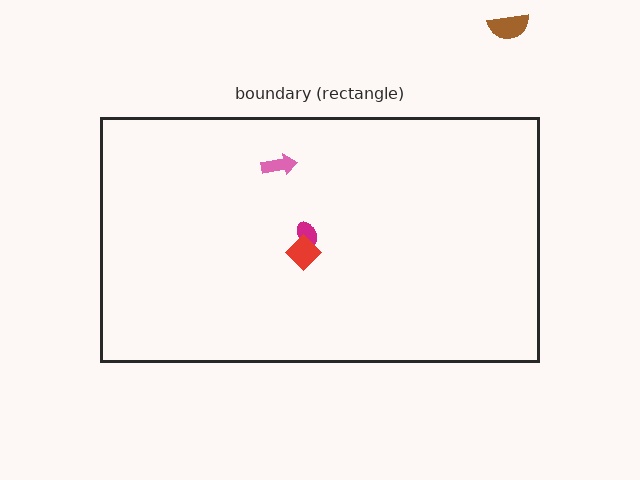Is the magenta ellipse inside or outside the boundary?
Inside.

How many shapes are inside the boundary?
3 inside, 1 outside.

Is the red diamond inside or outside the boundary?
Inside.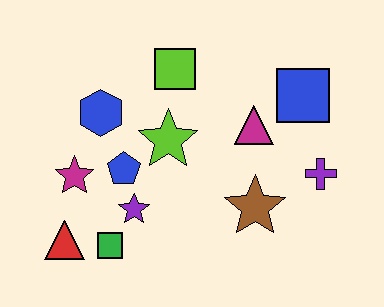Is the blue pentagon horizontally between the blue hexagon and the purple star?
Yes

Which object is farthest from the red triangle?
The blue square is farthest from the red triangle.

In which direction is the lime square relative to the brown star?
The lime square is above the brown star.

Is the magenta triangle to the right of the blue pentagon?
Yes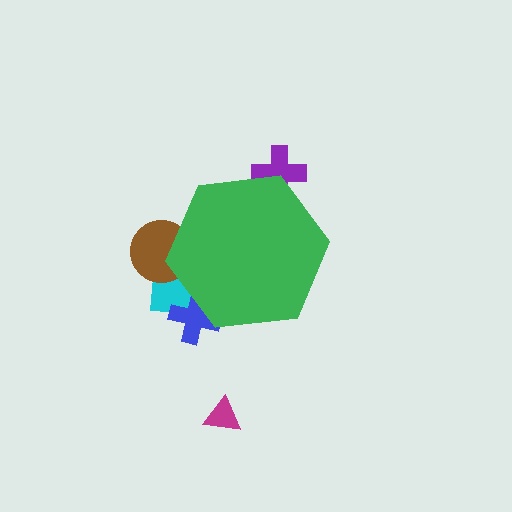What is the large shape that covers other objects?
A green hexagon.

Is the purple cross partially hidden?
Yes, the purple cross is partially hidden behind the green hexagon.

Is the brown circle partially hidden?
Yes, the brown circle is partially hidden behind the green hexagon.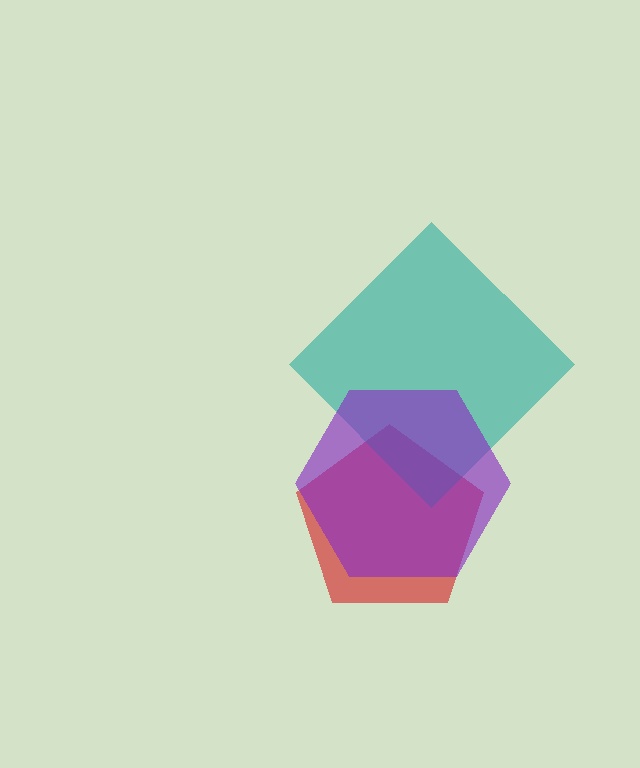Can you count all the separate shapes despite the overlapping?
Yes, there are 3 separate shapes.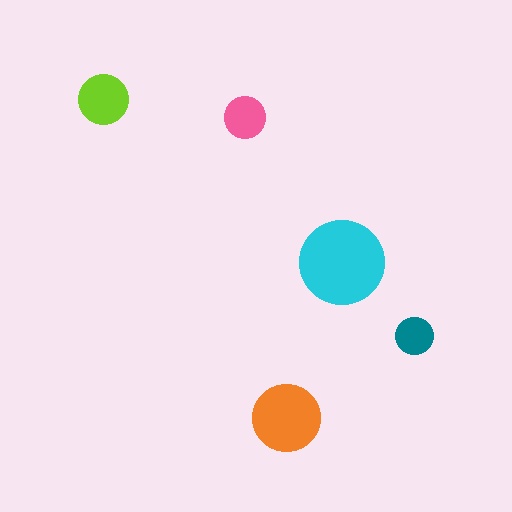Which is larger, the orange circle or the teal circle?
The orange one.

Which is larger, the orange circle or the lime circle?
The orange one.